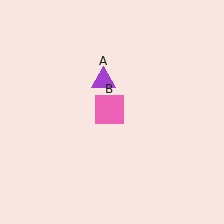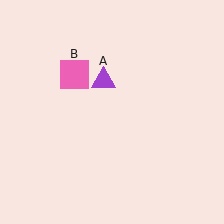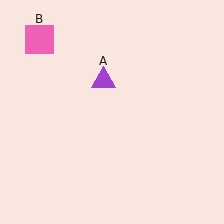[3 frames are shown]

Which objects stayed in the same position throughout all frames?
Purple triangle (object A) remained stationary.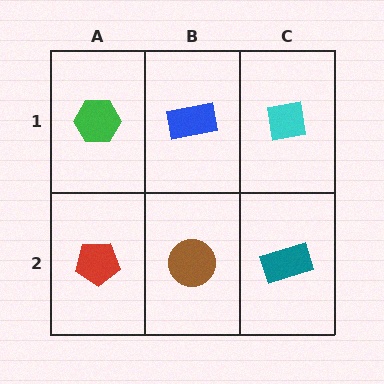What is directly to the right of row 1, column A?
A blue rectangle.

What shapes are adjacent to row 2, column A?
A green hexagon (row 1, column A), a brown circle (row 2, column B).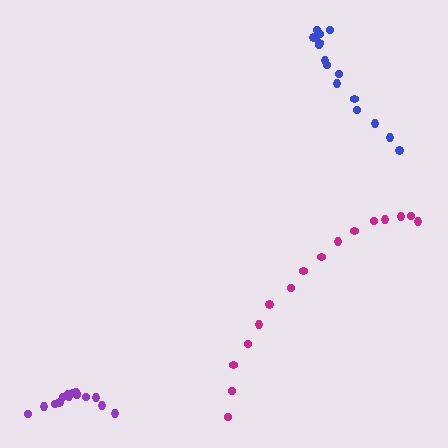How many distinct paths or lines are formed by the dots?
There are 3 distinct paths.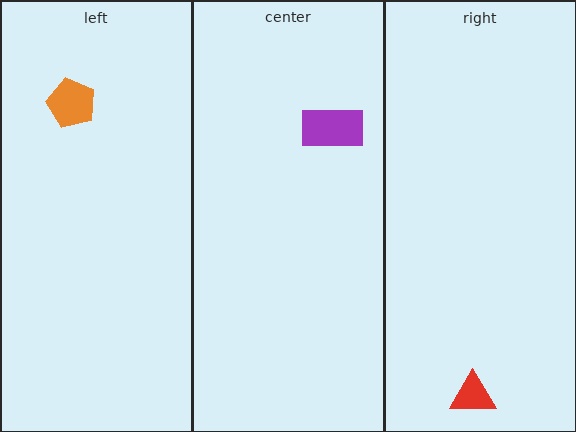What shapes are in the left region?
The orange pentagon.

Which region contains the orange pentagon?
The left region.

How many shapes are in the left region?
1.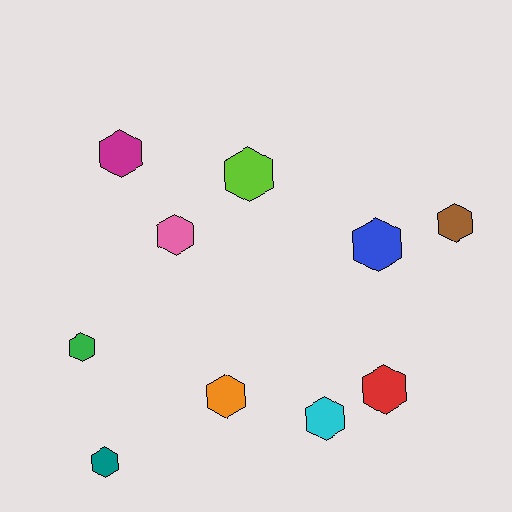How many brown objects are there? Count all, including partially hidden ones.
There is 1 brown object.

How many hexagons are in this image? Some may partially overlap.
There are 10 hexagons.